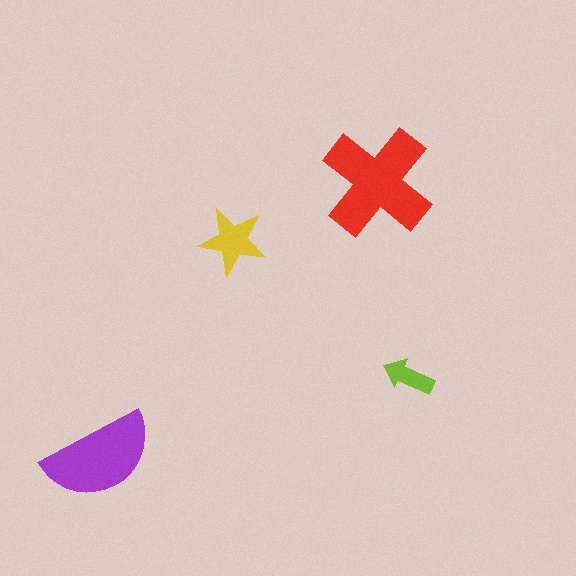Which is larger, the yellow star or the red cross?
The red cross.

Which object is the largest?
The red cross.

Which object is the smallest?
The lime arrow.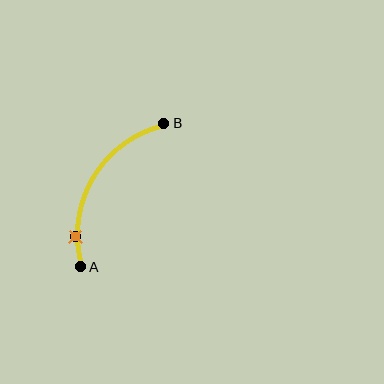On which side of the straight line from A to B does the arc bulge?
The arc bulges to the left of the straight line connecting A and B.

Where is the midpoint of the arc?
The arc midpoint is the point on the curve farthest from the straight line joining A and B. It sits to the left of that line.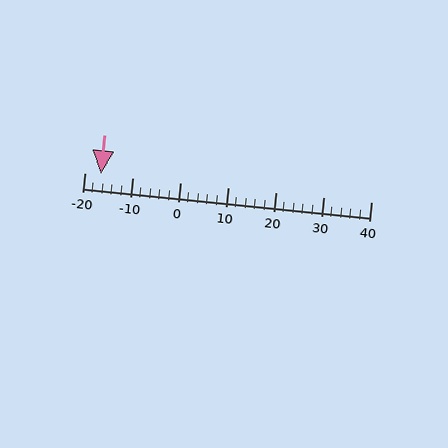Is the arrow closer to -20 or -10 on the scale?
The arrow is closer to -20.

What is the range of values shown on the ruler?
The ruler shows values from -20 to 40.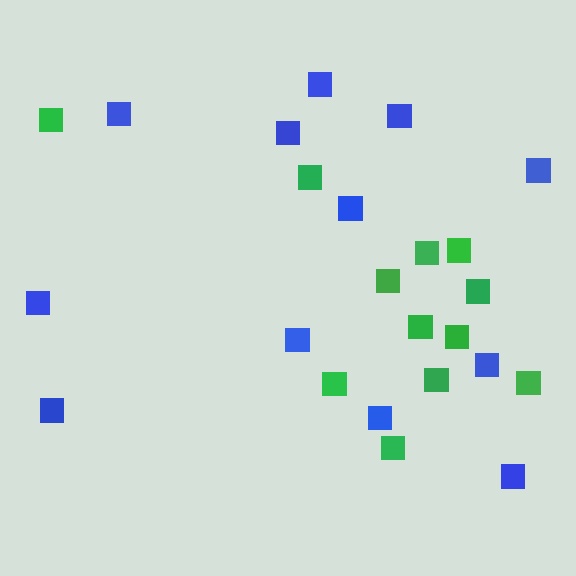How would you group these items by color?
There are 2 groups: one group of green squares (12) and one group of blue squares (12).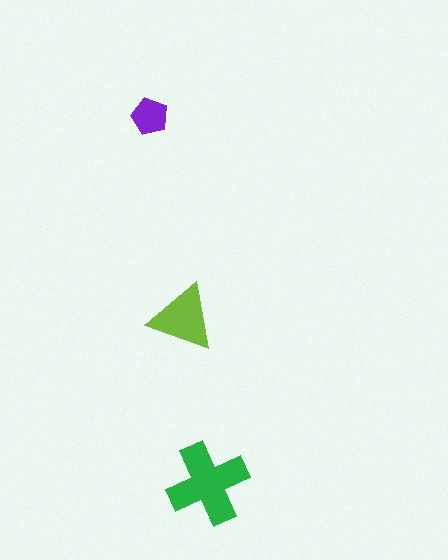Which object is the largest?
The green cross.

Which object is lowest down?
The green cross is bottommost.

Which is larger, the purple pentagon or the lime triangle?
The lime triangle.